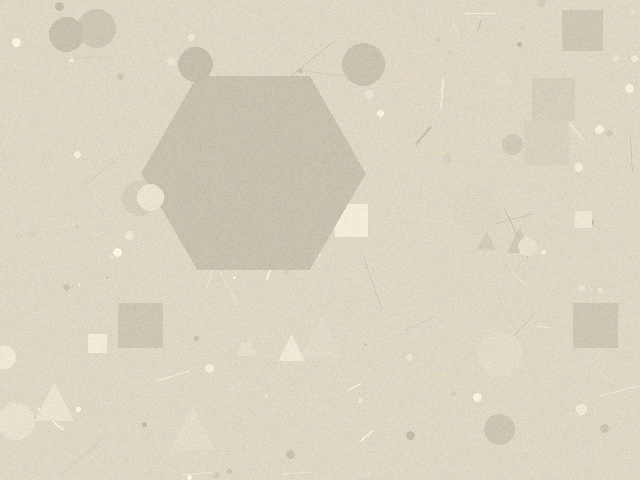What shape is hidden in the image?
A hexagon is hidden in the image.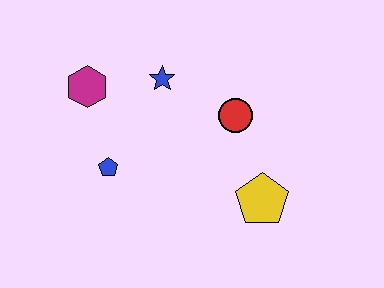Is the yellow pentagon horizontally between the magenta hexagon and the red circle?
No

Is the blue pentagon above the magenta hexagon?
No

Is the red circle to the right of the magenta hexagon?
Yes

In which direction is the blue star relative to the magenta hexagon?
The blue star is to the right of the magenta hexagon.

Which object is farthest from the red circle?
The magenta hexagon is farthest from the red circle.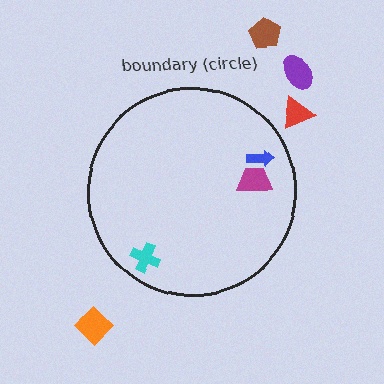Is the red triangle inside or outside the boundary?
Outside.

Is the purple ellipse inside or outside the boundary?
Outside.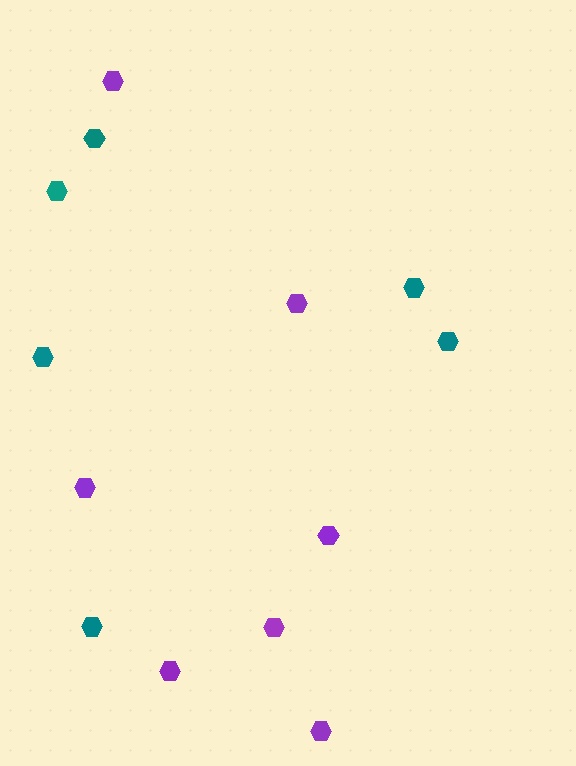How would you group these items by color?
There are 2 groups: one group of teal hexagons (6) and one group of purple hexagons (7).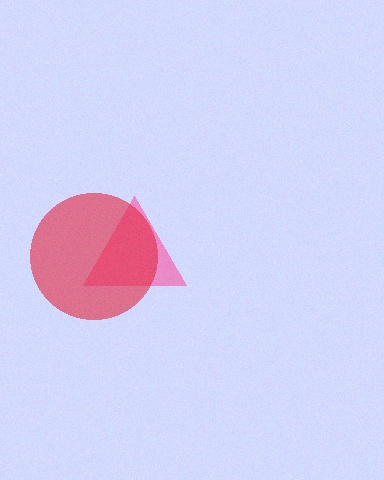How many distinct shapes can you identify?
There are 2 distinct shapes: a pink triangle, a red circle.